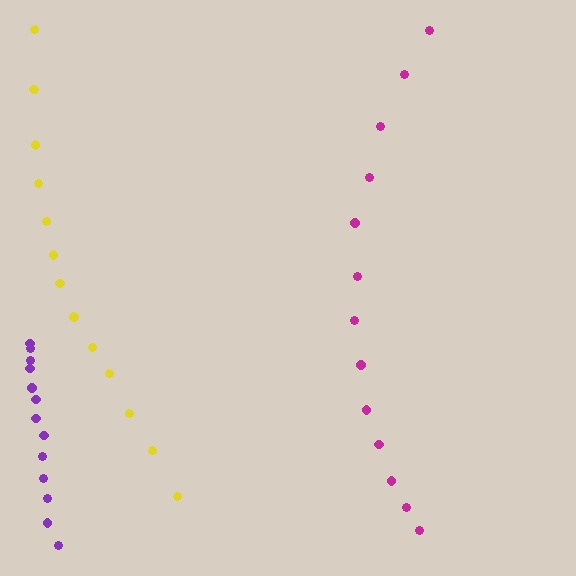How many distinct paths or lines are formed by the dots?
There are 3 distinct paths.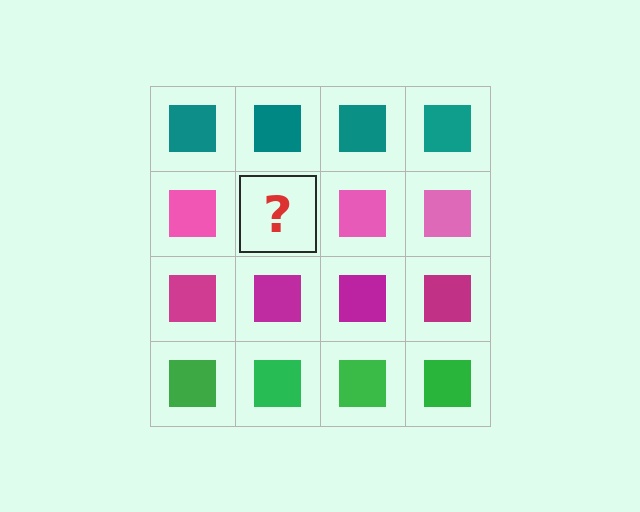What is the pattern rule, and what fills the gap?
The rule is that each row has a consistent color. The gap should be filled with a pink square.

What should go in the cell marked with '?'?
The missing cell should contain a pink square.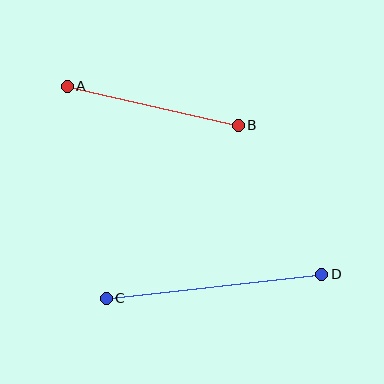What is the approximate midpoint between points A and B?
The midpoint is at approximately (153, 106) pixels.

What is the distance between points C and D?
The distance is approximately 217 pixels.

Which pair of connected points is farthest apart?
Points C and D are farthest apart.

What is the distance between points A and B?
The distance is approximately 175 pixels.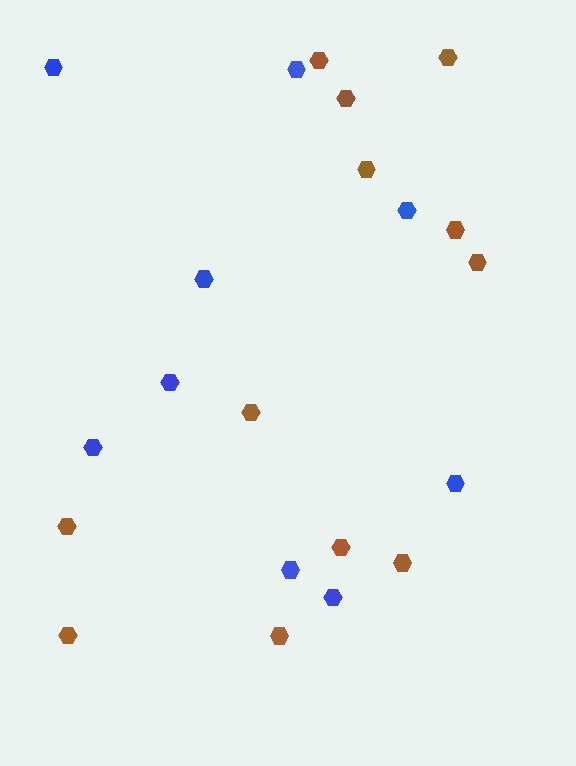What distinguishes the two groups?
There are 2 groups: one group of blue hexagons (9) and one group of brown hexagons (12).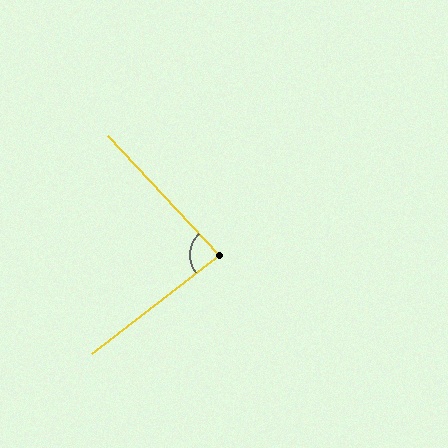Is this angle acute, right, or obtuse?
It is approximately a right angle.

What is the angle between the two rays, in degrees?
Approximately 85 degrees.